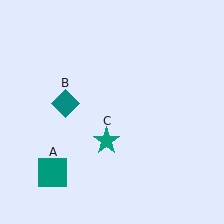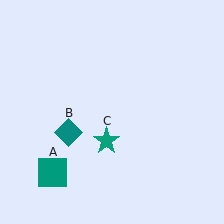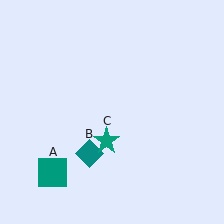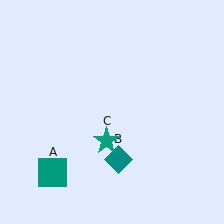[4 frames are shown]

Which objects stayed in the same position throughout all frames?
Teal square (object A) and teal star (object C) remained stationary.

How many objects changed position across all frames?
1 object changed position: teal diamond (object B).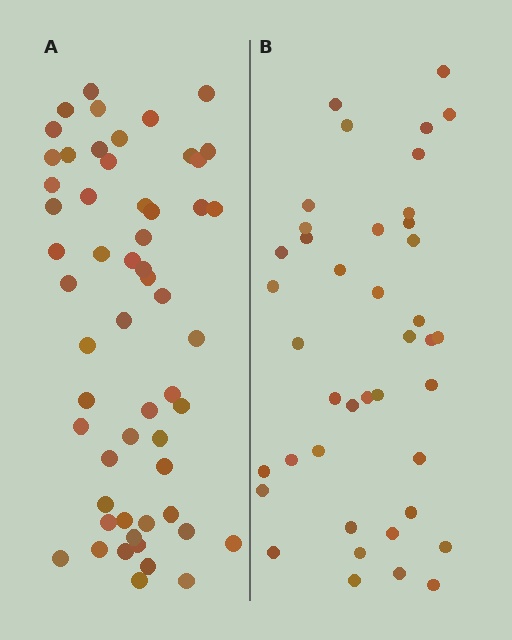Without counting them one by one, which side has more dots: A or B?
Region A (the left region) has more dots.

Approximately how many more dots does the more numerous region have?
Region A has approximately 15 more dots than region B.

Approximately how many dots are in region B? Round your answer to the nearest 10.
About 40 dots. (The exact count is 41, which rounds to 40.)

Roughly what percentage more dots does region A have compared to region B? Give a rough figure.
About 35% more.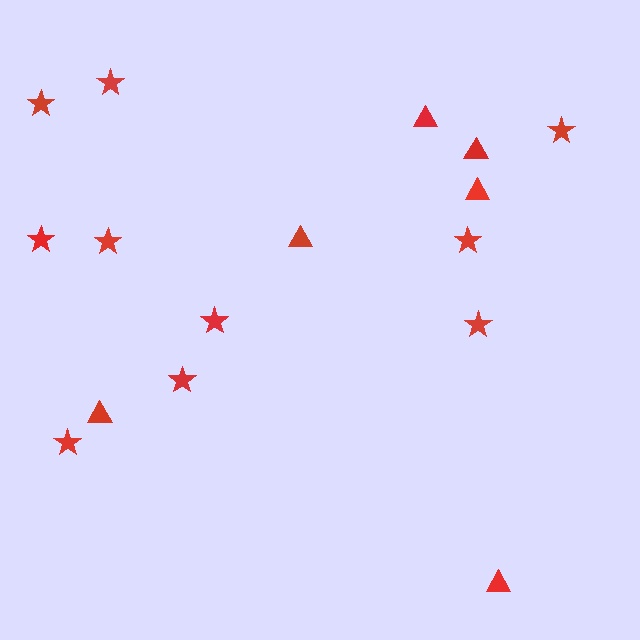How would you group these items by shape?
There are 2 groups: one group of triangles (6) and one group of stars (10).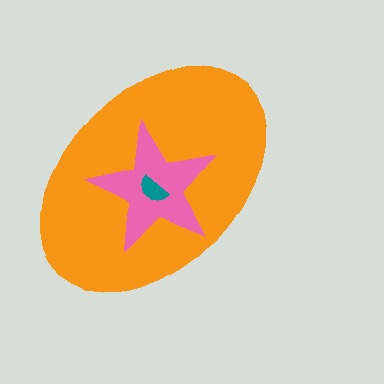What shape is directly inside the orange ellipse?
The pink star.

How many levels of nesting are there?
3.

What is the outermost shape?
The orange ellipse.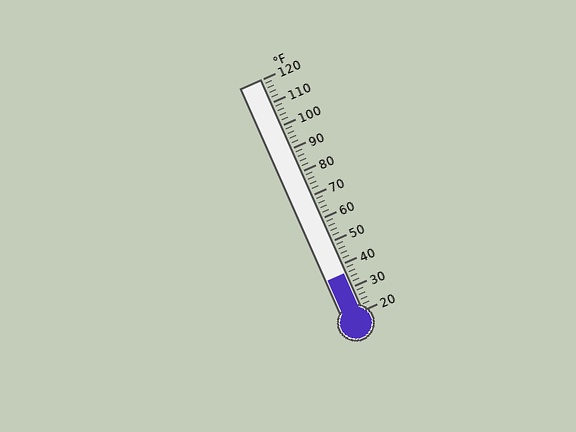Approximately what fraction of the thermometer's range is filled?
The thermometer is filled to approximately 15% of its range.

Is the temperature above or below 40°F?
The temperature is below 40°F.